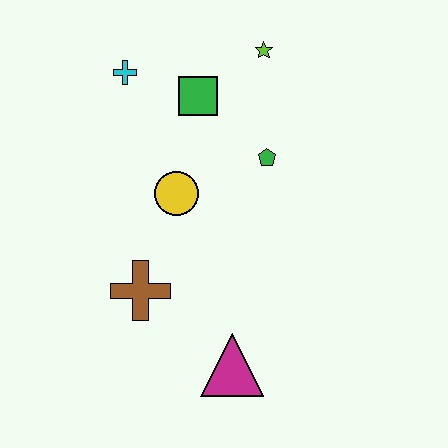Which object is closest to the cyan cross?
The green square is closest to the cyan cross.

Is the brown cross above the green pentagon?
No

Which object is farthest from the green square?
The magenta triangle is farthest from the green square.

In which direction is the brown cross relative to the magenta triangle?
The brown cross is to the left of the magenta triangle.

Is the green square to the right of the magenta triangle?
No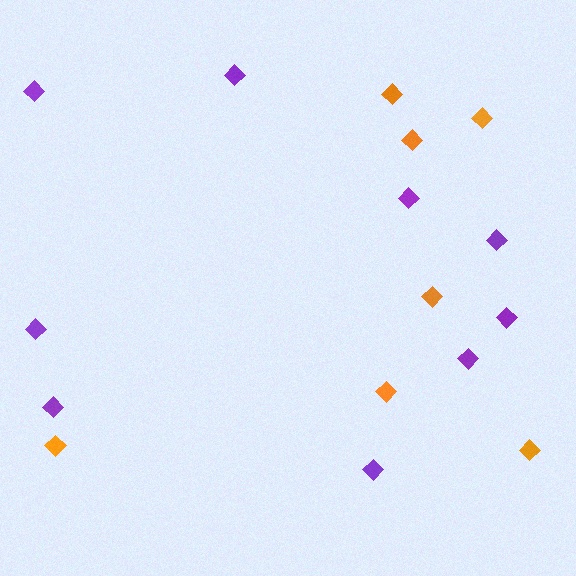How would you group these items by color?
There are 2 groups: one group of purple diamonds (9) and one group of orange diamonds (7).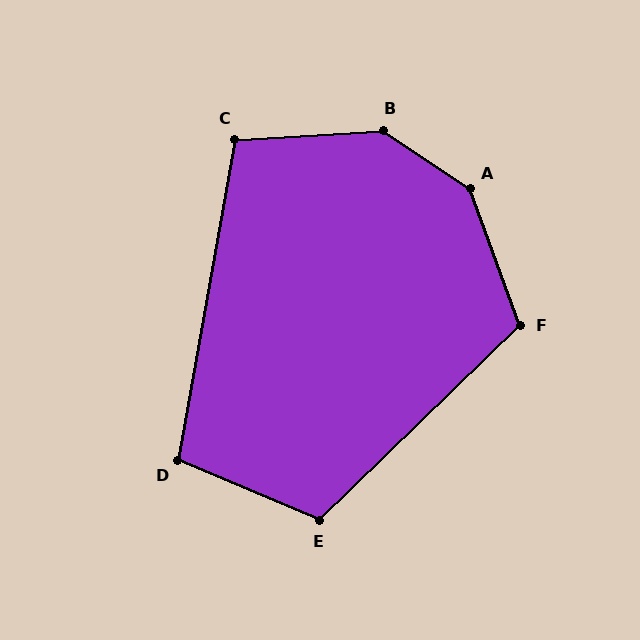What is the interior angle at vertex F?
Approximately 114 degrees (obtuse).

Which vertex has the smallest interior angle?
D, at approximately 103 degrees.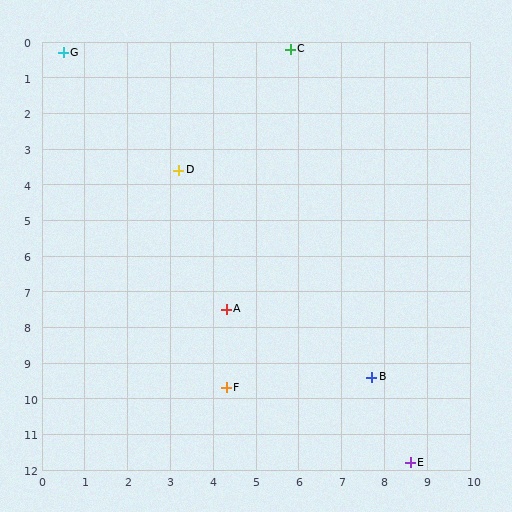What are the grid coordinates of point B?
Point B is at approximately (7.7, 9.4).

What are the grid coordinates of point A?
Point A is at approximately (4.3, 7.5).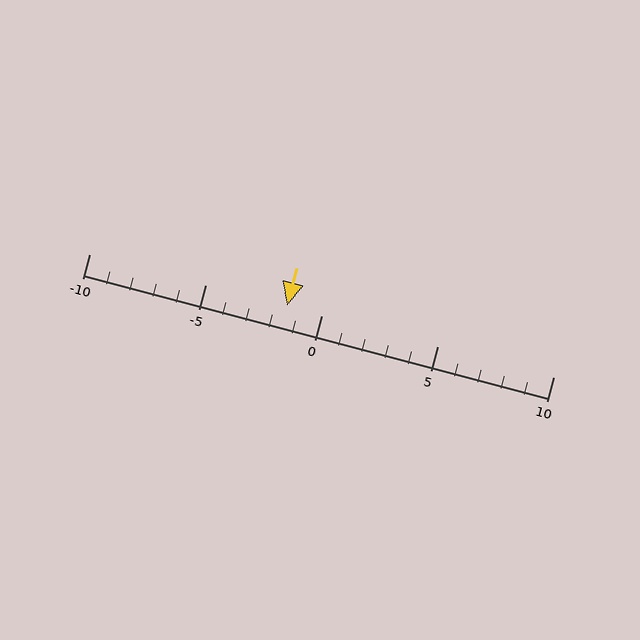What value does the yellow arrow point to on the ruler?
The yellow arrow points to approximately -2.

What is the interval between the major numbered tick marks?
The major tick marks are spaced 5 units apart.